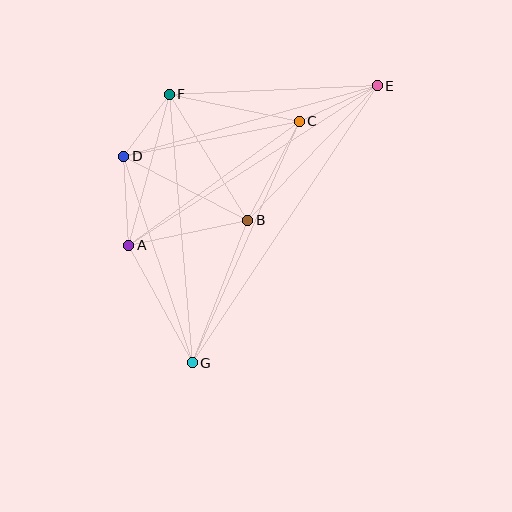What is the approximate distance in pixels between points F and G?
The distance between F and G is approximately 270 pixels.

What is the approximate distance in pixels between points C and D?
The distance between C and D is approximately 179 pixels.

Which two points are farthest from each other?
Points E and G are farthest from each other.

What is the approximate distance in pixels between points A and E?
The distance between A and E is approximately 295 pixels.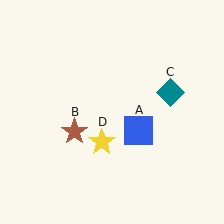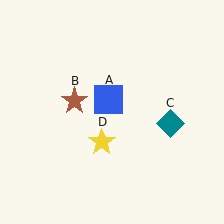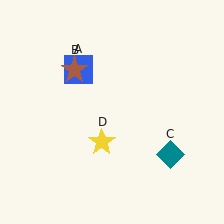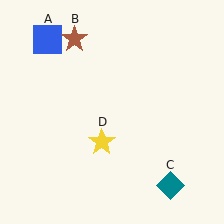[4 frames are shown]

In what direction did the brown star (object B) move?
The brown star (object B) moved up.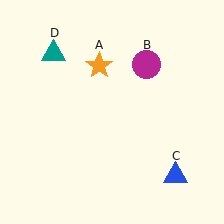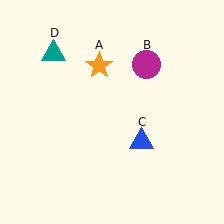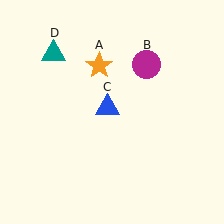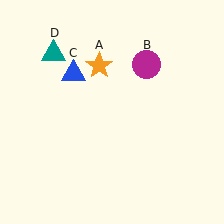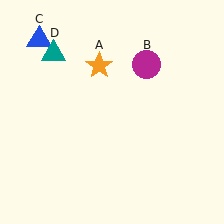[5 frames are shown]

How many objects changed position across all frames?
1 object changed position: blue triangle (object C).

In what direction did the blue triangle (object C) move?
The blue triangle (object C) moved up and to the left.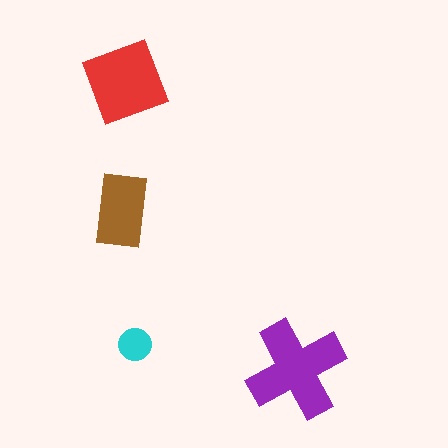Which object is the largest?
The purple cross.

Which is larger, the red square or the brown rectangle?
The red square.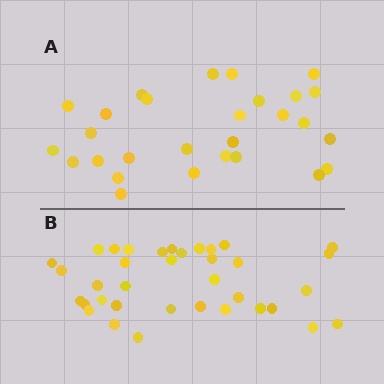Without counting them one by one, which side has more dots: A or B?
Region B (the bottom region) has more dots.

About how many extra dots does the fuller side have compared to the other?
Region B has roughly 8 or so more dots than region A.